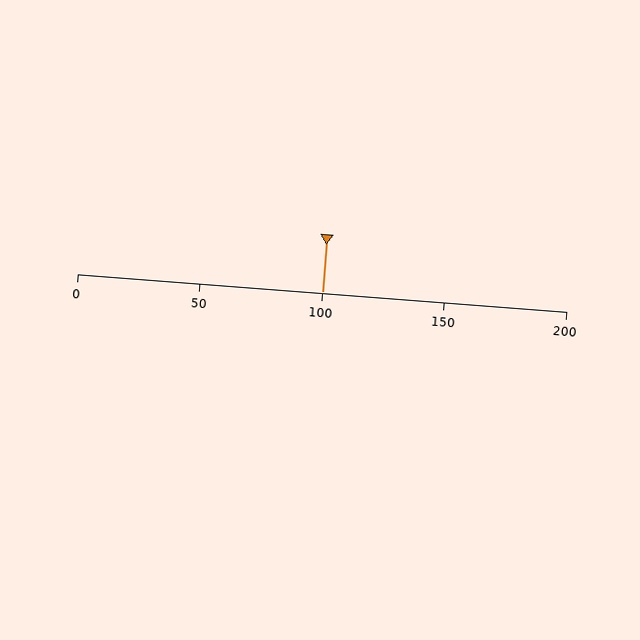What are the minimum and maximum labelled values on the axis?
The axis runs from 0 to 200.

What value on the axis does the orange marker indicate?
The marker indicates approximately 100.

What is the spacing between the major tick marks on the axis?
The major ticks are spaced 50 apart.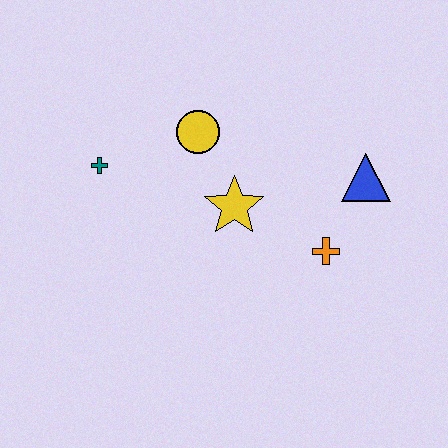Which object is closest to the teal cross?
The yellow circle is closest to the teal cross.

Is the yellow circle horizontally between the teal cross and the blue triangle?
Yes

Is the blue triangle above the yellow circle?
No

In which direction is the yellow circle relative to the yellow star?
The yellow circle is above the yellow star.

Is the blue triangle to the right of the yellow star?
Yes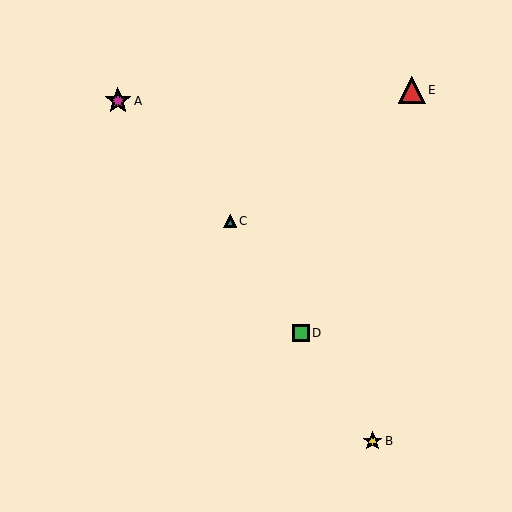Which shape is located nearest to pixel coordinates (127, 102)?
The magenta star (labeled A) at (118, 101) is nearest to that location.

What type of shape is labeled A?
Shape A is a magenta star.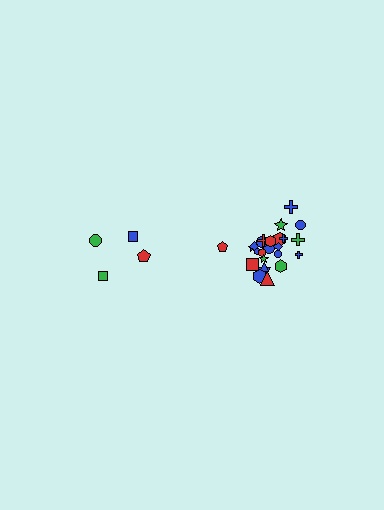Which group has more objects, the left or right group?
The right group.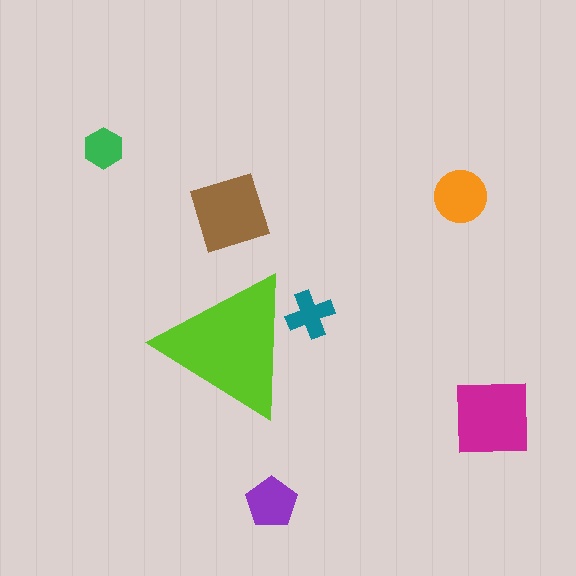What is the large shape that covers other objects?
A lime triangle.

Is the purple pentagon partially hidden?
No, the purple pentagon is fully visible.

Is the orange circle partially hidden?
No, the orange circle is fully visible.